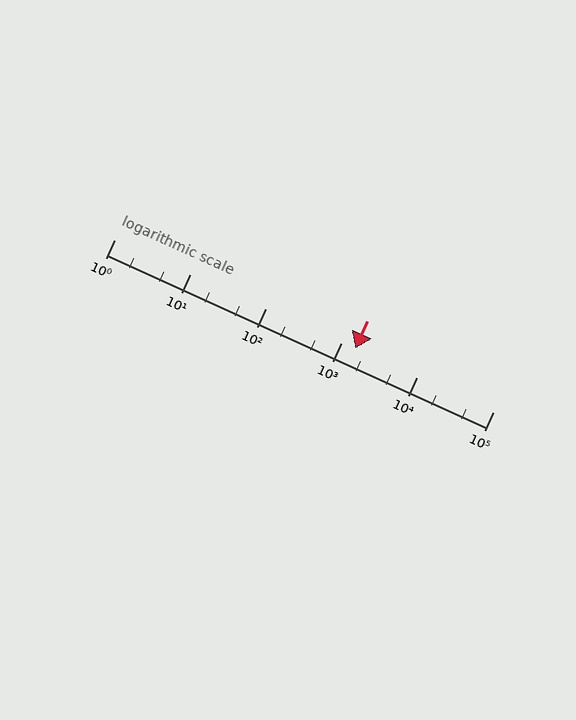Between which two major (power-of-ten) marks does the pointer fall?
The pointer is between 1000 and 10000.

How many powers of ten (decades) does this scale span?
The scale spans 5 decades, from 1 to 100000.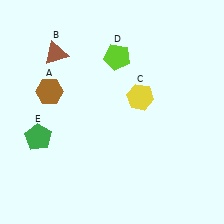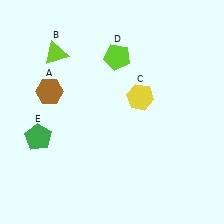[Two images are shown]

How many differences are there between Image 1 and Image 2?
There is 1 difference between the two images.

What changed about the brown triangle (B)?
In Image 1, B is brown. In Image 2, it changed to lime.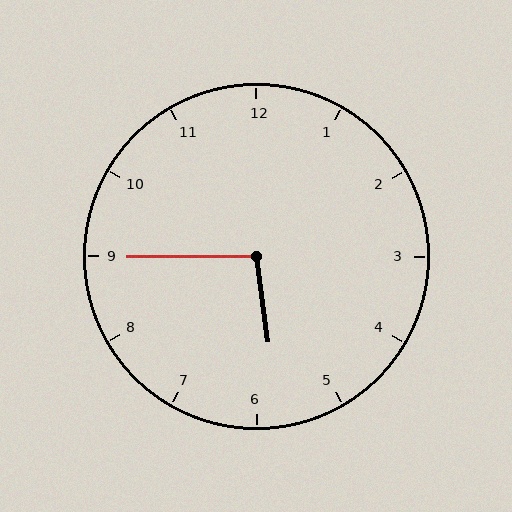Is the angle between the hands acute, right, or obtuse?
It is obtuse.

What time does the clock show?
5:45.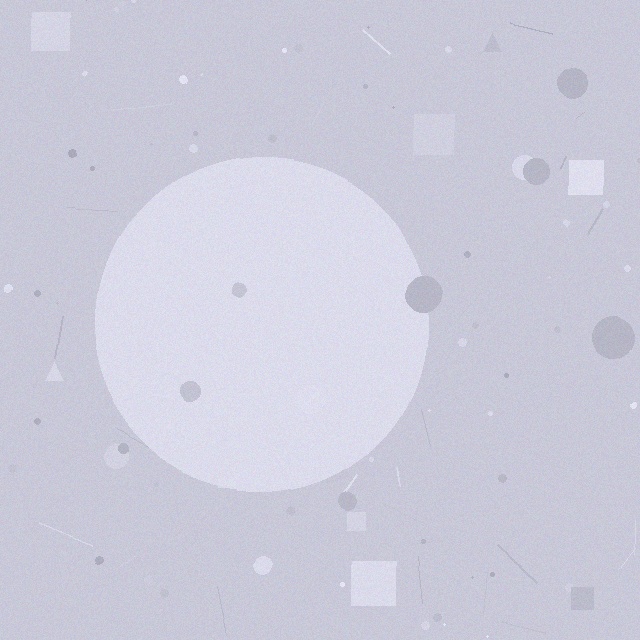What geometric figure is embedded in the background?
A circle is embedded in the background.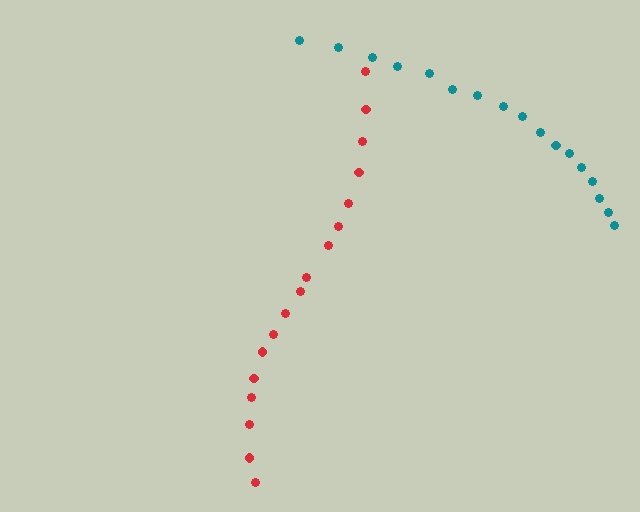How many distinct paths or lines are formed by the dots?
There are 2 distinct paths.